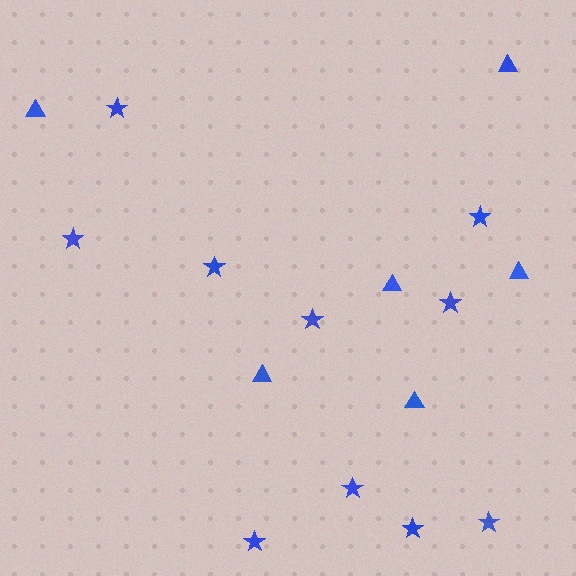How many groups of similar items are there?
There are 2 groups: one group of stars (10) and one group of triangles (6).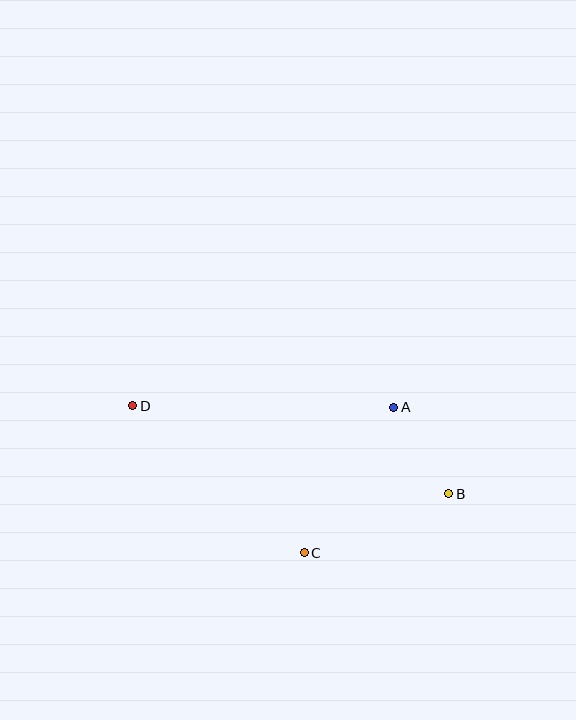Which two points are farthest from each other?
Points B and D are farthest from each other.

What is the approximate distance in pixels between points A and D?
The distance between A and D is approximately 261 pixels.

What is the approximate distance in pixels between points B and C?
The distance between B and C is approximately 156 pixels.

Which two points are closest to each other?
Points A and B are closest to each other.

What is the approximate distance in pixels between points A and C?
The distance between A and C is approximately 171 pixels.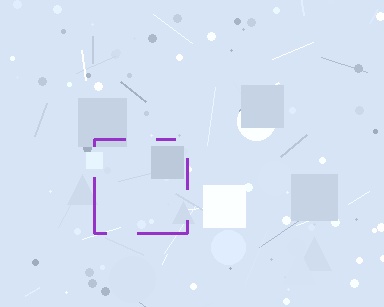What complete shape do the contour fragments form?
The contour fragments form a square.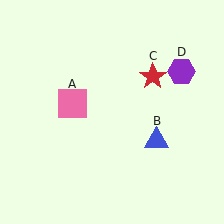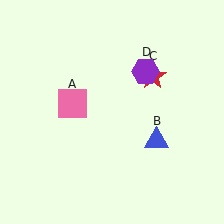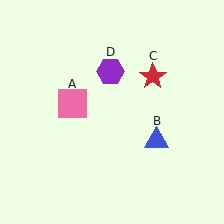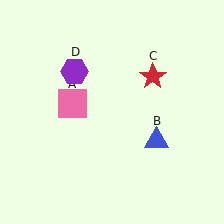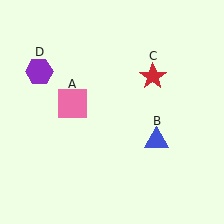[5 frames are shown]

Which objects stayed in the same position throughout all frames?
Pink square (object A) and blue triangle (object B) and red star (object C) remained stationary.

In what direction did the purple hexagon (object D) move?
The purple hexagon (object D) moved left.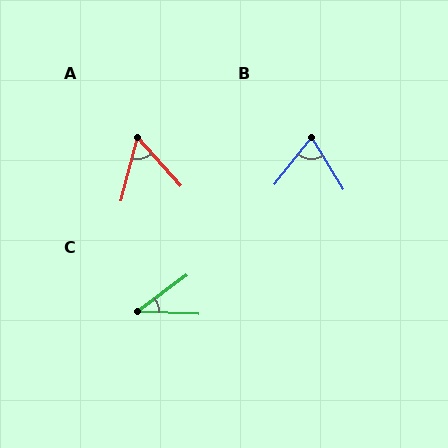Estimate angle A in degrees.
Approximately 56 degrees.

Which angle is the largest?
B, at approximately 69 degrees.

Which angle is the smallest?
C, at approximately 40 degrees.